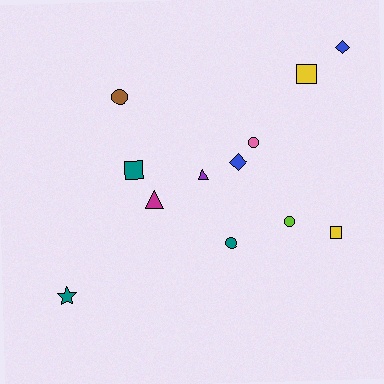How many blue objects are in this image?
There are 2 blue objects.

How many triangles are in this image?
There are 2 triangles.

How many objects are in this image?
There are 12 objects.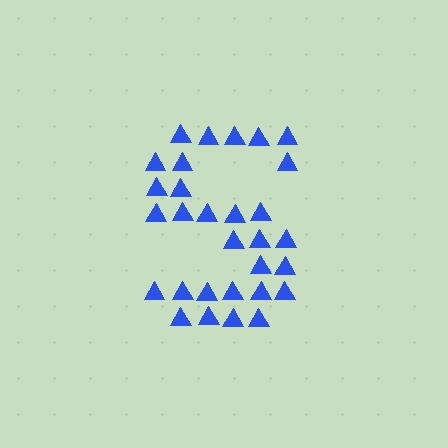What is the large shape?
The large shape is the letter S.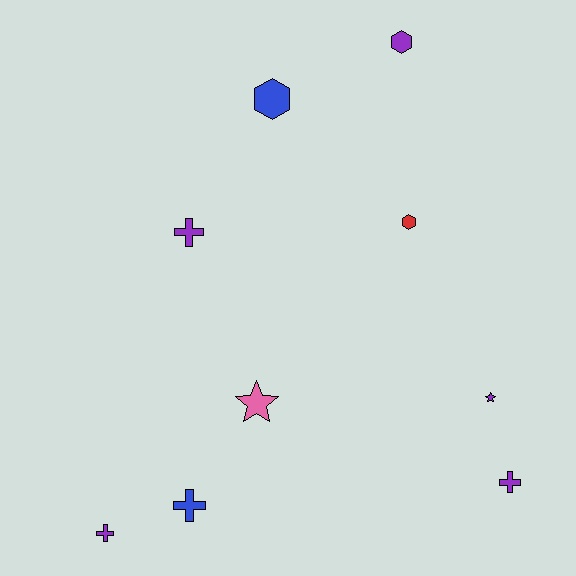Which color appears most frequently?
Purple, with 5 objects.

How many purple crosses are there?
There are 3 purple crosses.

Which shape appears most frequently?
Cross, with 4 objects.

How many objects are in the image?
There are 9 objects.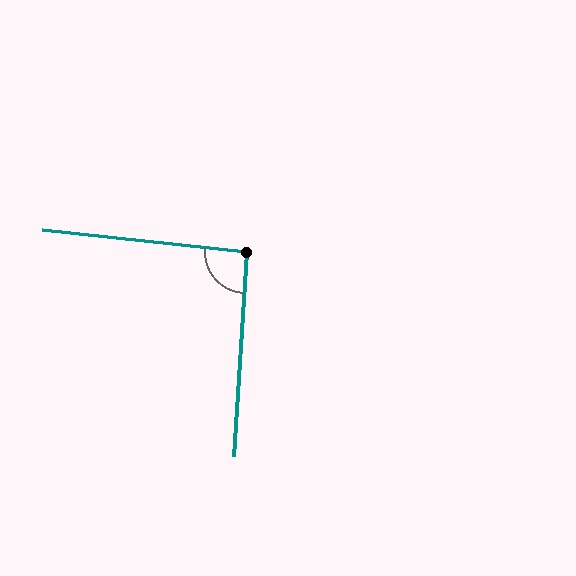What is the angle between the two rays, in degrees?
Approximately 93 degrees.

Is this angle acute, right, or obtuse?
It is approximately a right angle.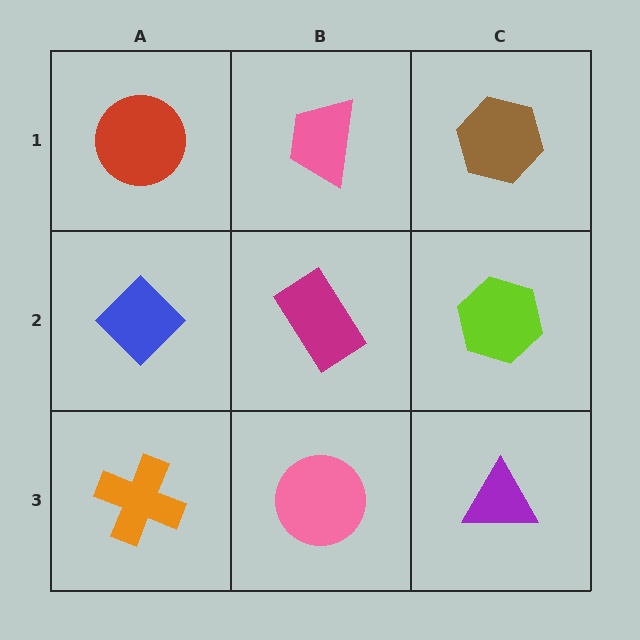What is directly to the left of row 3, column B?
An orange cross.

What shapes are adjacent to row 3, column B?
A magenta rectangle (row 2, column B), an orange cross (row 3, column A), a purple triangle (row 3, column C).